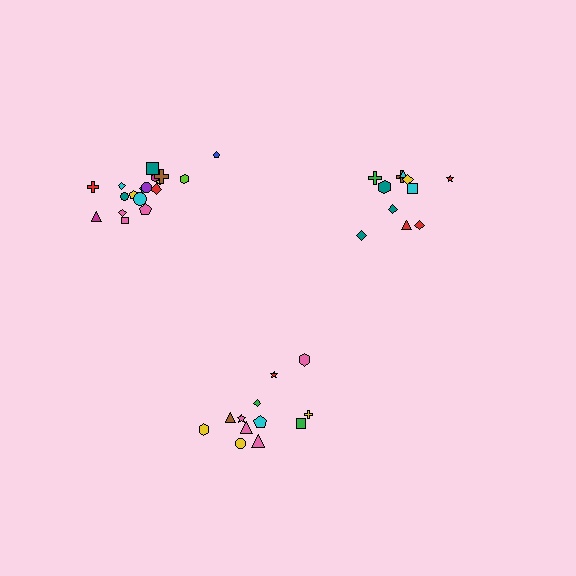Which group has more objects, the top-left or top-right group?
The top-left group.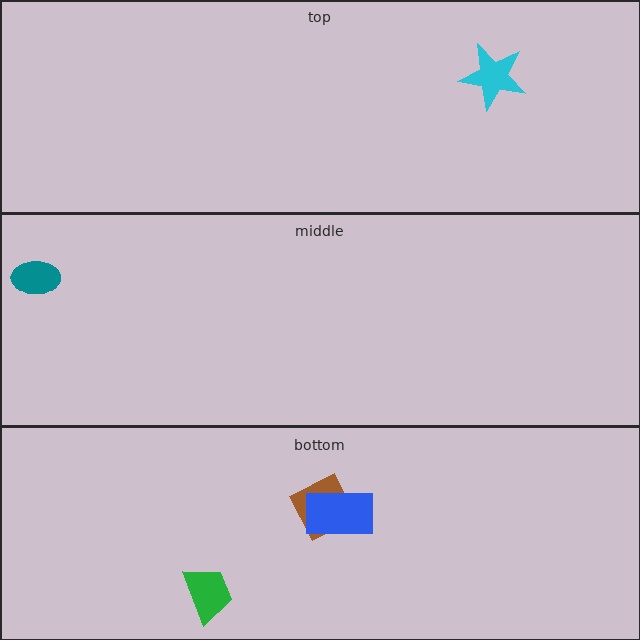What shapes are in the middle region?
The teal ellipse.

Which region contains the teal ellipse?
The middle region.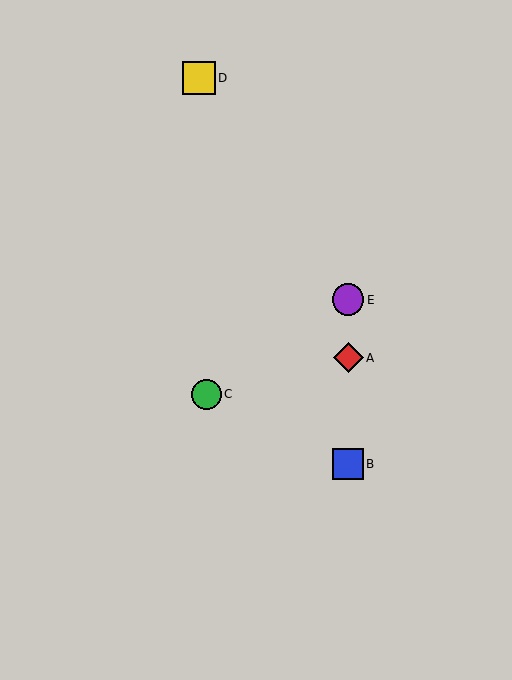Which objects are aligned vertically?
Objects A, B, E are aligned vertically.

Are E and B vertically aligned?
Yes, both are at x≈348.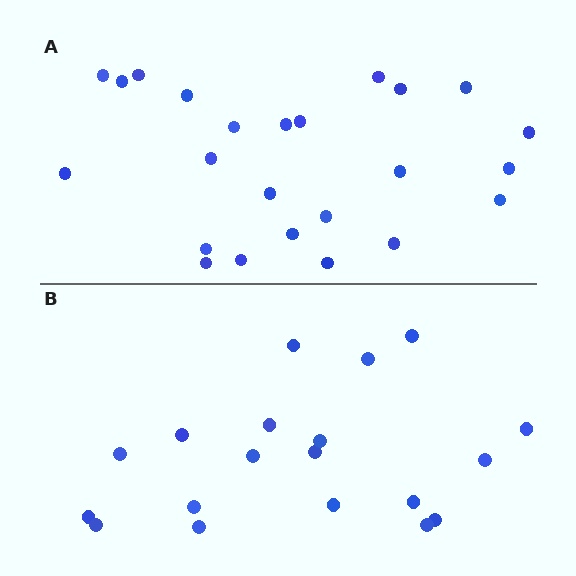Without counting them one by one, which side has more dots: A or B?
Region A (the top region) has more dots.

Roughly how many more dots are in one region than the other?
Region A has about 5 more dots than region B.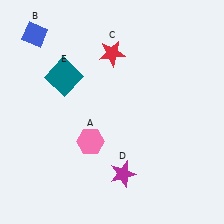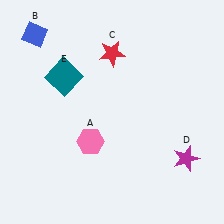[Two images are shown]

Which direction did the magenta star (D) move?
The magenta star (D) moved right.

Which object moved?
The magenta star (D) moved right.